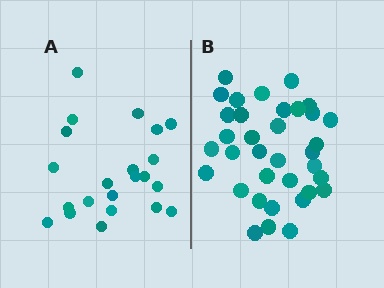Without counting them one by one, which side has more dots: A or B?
Region B (the right region) has more dots.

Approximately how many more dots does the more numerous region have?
Region B has approximately 15 more dots than region A.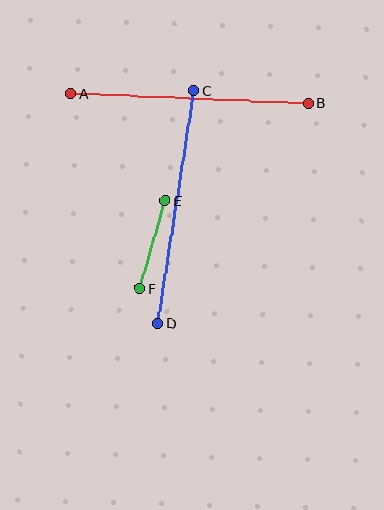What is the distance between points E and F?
The distance is approximately 92 pixels.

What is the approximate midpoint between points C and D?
The midpoint is at approximately (176, 207) pixels.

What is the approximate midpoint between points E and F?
The midpoint is at approximately (153, 244) pixels.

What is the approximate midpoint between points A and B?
The midpoint is at approximately (190, 98) pixels.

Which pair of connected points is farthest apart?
Points A and B are farthest apart.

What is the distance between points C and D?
The distance is approximately 235 pixels.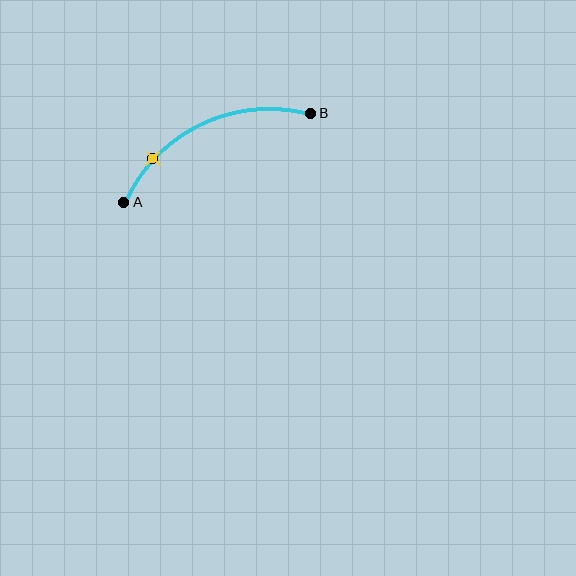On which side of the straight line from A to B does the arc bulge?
The arc bulges above the straight line connecting A and B.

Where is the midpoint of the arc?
The arc midpoint is the point on the curve farthest from the straight line joining A and B. It sits above that line.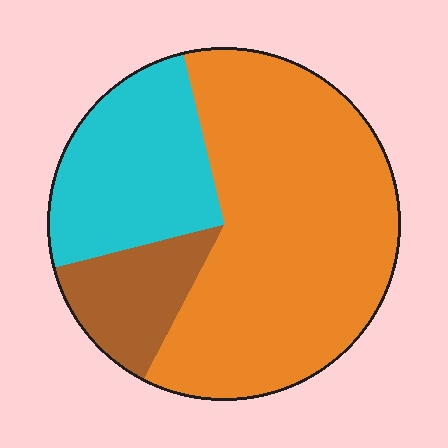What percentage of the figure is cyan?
Cyan covers around 25% of the figure.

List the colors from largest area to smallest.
From largest to smallest: orange, cyan, brown.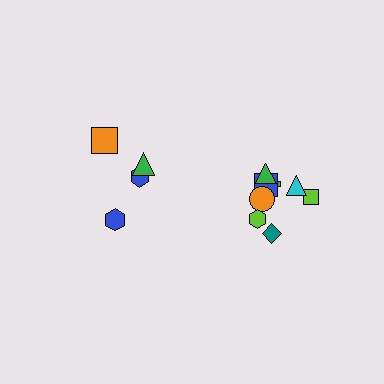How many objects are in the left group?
There are 4 objects.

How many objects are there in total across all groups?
There are 12 objects.